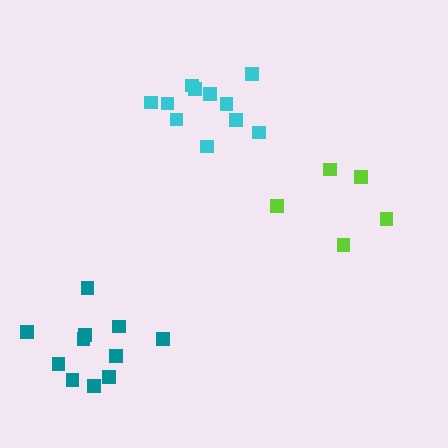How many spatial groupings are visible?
There are 3 spatial groupings.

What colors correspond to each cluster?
The clusters are colored: cyan, lime, teal.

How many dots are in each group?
Group 1: 11 dots, Group 2: 5 dots, Group 3: 11 dots (27 total).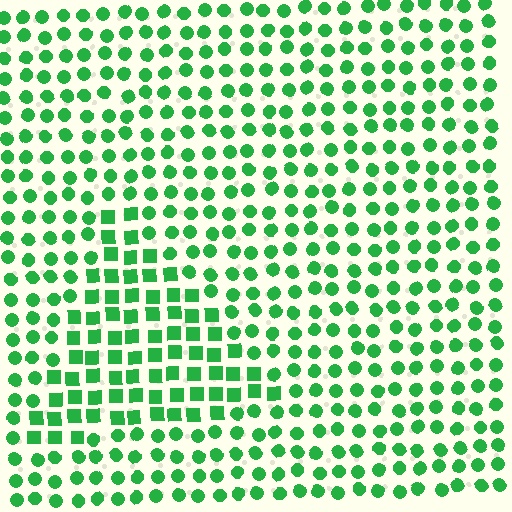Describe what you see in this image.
The image is filled with small green elements arranged in a uniform grid. A triangle-shaped region contains squares, while the surrounding area contains circles. The boundary is defined purely by the change in element shape.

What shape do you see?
I see a triangle.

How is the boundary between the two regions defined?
The boundary is defined by a change in element shape: squares inside vs. circles outside. All elements share the same color and spacing.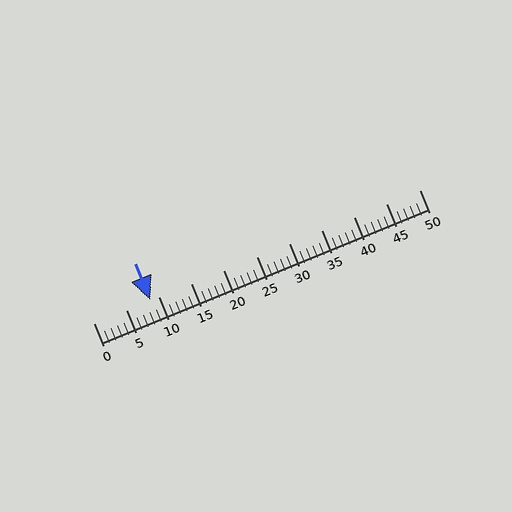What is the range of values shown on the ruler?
The ruler shows values from 0 to 50.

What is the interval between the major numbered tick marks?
The major tick marks are spaced 5 units apart.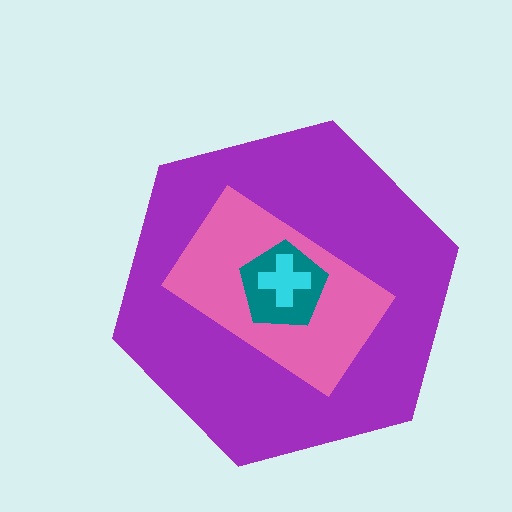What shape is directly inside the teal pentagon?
The cyan cross.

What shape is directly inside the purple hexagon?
The pink rectangle.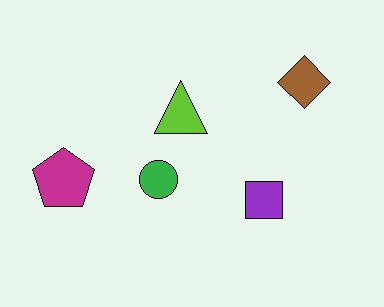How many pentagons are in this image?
There is 1 pentagon.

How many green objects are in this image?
There is 1 green object.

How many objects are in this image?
There are 5 objects.